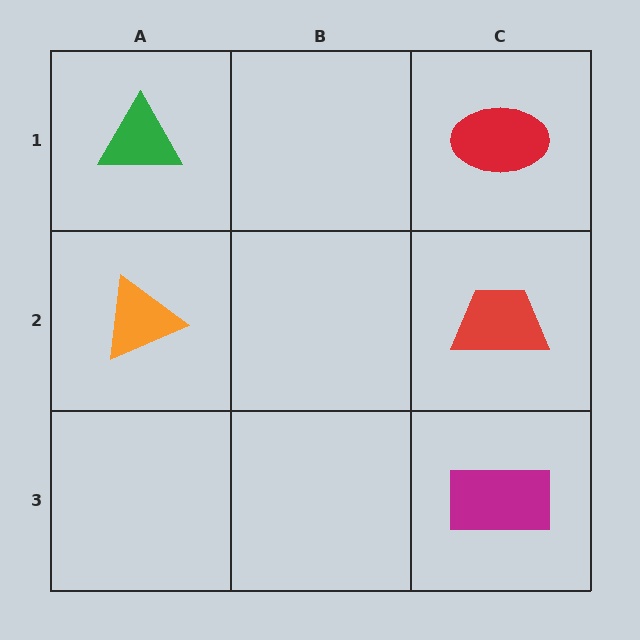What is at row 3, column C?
A magenta rectangle.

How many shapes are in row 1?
2 shapes.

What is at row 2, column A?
An orange triangle.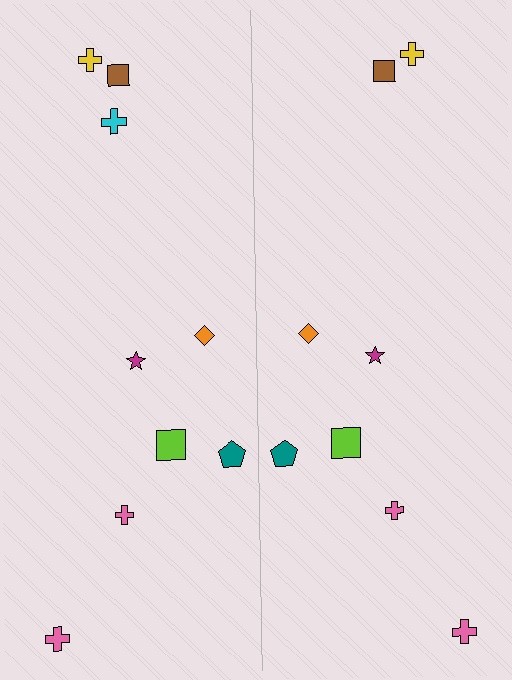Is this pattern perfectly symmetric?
No, the pattern is not perfectly symmetric. A cyan cross is missing from the right side.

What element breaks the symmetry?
A cyan cross is missing from the right side.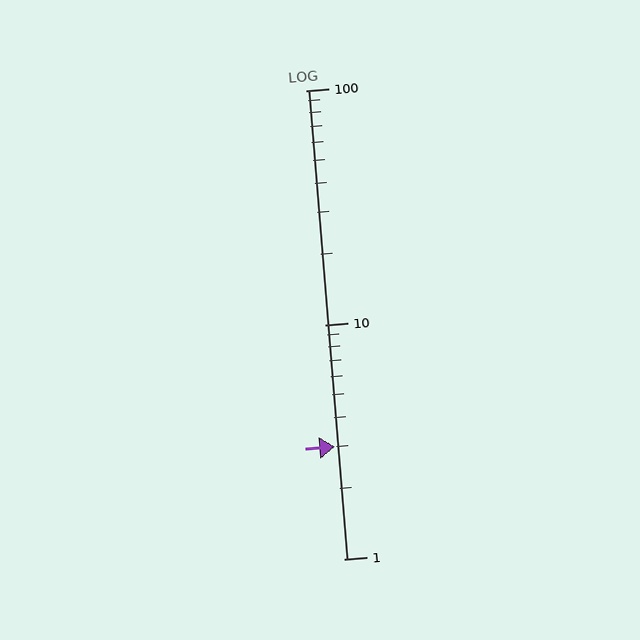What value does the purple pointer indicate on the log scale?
The pointer indicates approximately 3.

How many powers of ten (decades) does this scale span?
The scale spans 2 decades, from 1 to 100.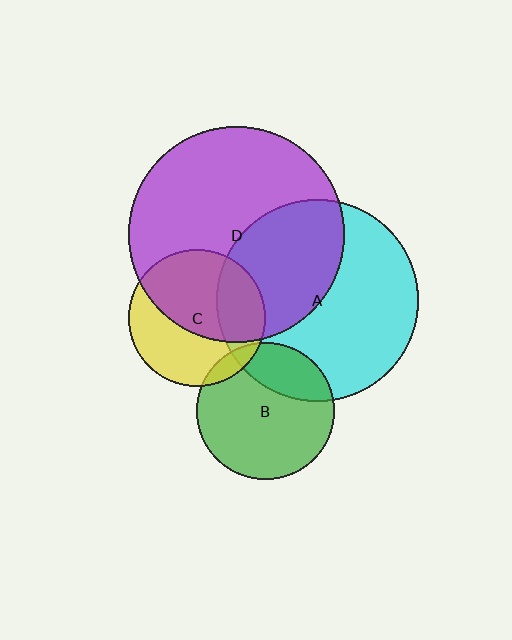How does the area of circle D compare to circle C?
Approximately 2.5 times.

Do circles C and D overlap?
Yes.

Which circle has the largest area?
Circle D (purple).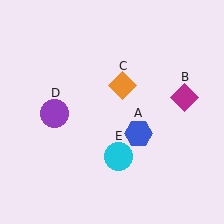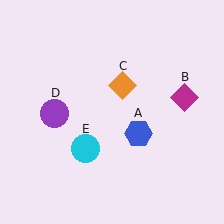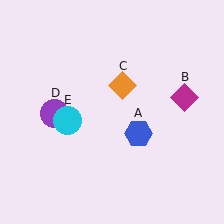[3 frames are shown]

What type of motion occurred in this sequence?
The cyan circle (object E) rotated clockwise around the center of the scene.